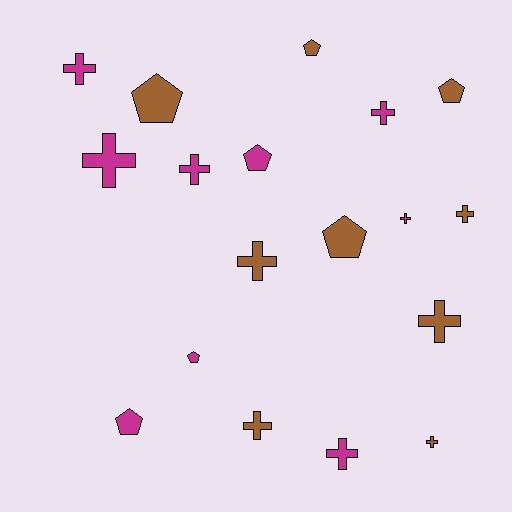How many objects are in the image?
There are 18 objects.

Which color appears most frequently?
Brown, with 9 objects.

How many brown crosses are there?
There are 5 brown crosses.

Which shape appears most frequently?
Cross, with 11 objects.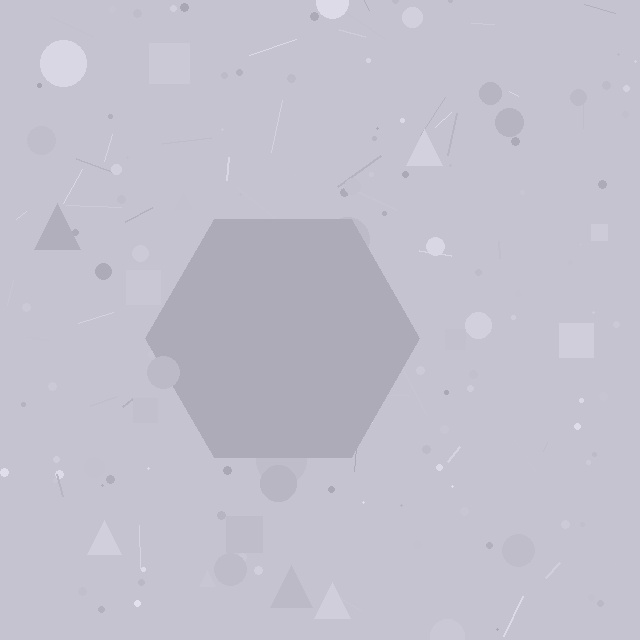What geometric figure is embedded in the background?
A hexagon is embedded in the background.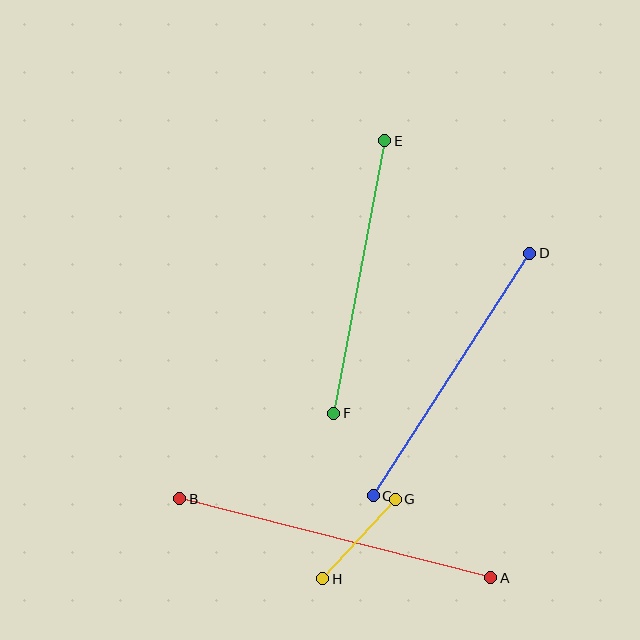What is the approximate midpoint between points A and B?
The midpoint is at approximately (335, 538) pixels.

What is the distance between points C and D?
The distance is approximately 289 pixels.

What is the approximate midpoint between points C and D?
The midpoint is at approximately (451, 375) pixels.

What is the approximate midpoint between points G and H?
The midpoint is at approximately (359, 539) pixels.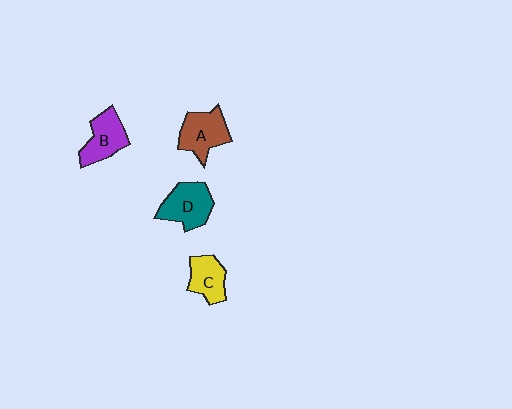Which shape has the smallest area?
Shape C (yellow).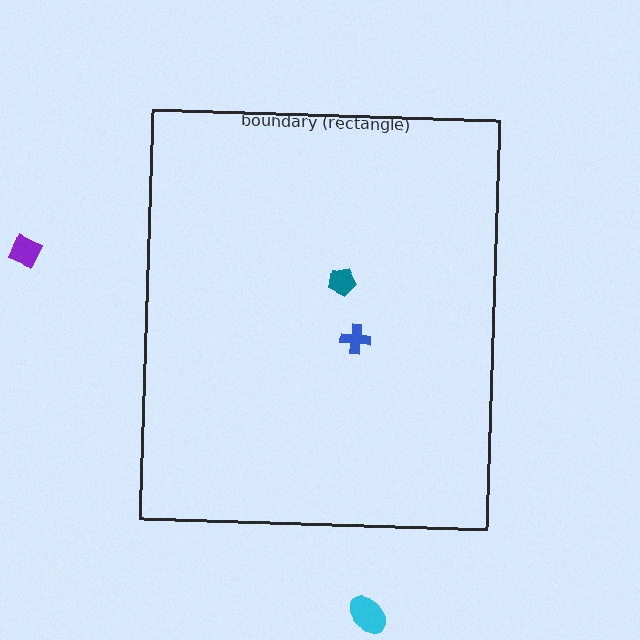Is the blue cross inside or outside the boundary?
Inside.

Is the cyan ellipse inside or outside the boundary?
Outside.